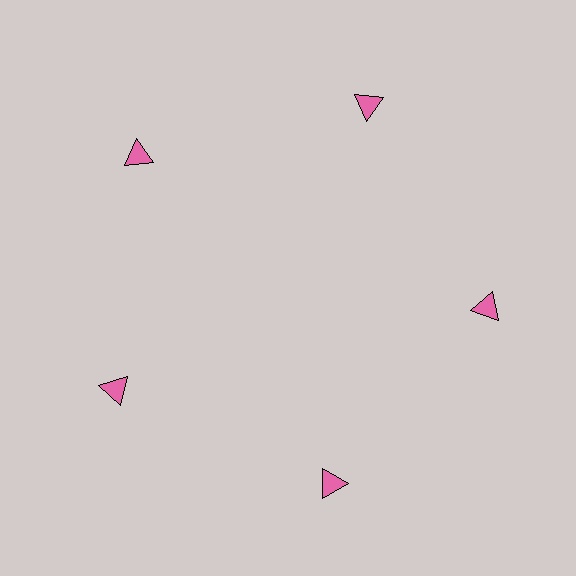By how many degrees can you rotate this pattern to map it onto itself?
The pattern maps onto itself every 72 degrees of rotation.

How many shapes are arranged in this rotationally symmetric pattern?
There are 5 shapes, arranged in 5 groups of 1.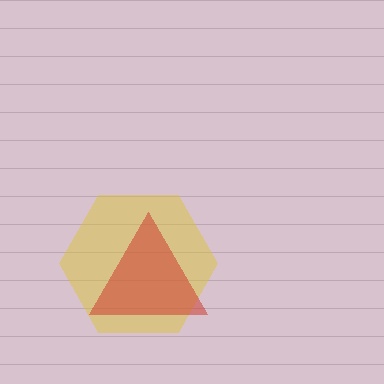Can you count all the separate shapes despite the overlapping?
Yes, there are 2 separate shapes.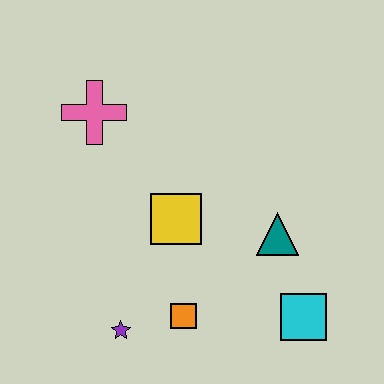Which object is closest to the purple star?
The orange square is closest to the purple star.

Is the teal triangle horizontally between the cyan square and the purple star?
Yes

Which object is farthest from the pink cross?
The cyan square is farthest from the pink cross.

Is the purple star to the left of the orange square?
Yes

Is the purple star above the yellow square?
No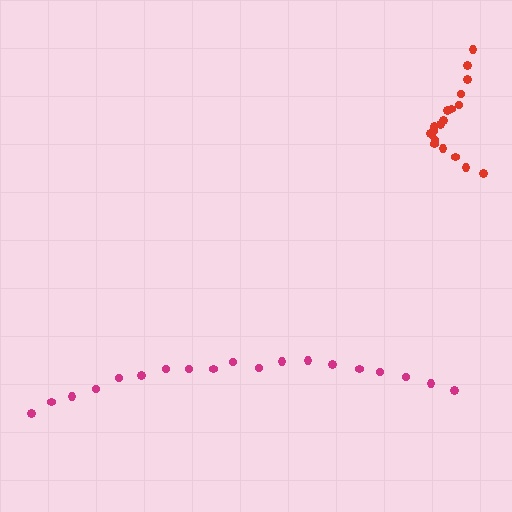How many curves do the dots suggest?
There are 2 distinct paths.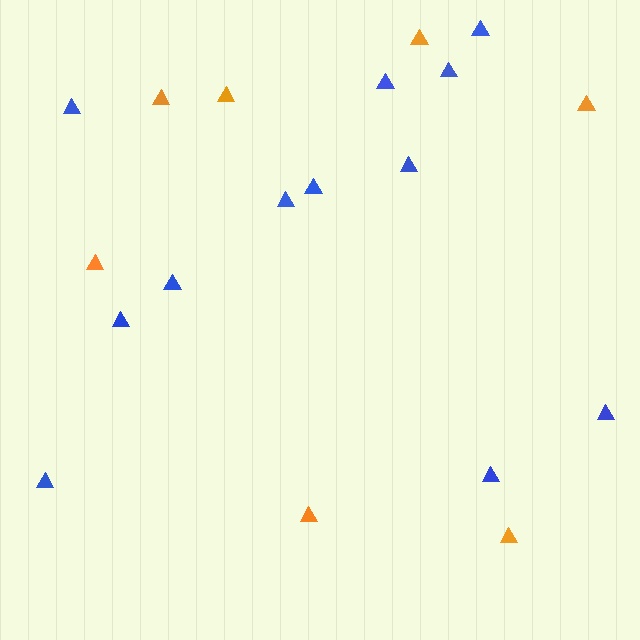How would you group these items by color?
There are 2 groups: one group of blue triangles (12) and one group of orange triangles (7).